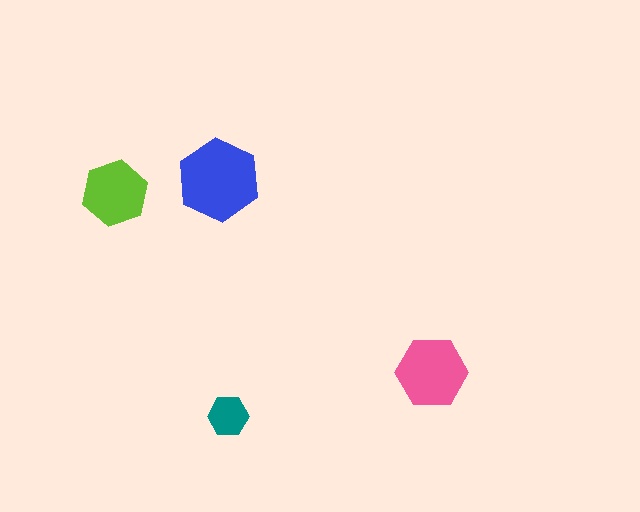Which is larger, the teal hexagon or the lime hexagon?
The lime one.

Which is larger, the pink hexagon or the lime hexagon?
The pink one.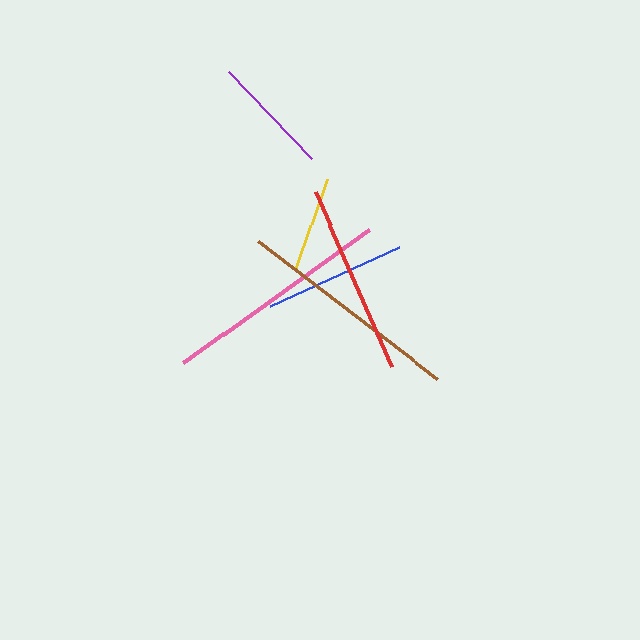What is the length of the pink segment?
The pink segment is approximately 230 pixels long.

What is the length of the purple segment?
The purple segment is approximately 120 pixels long.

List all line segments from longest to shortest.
From longest to shortest: pink, brown, red, blue, purple, yellow.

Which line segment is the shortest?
The yellow line is the shortest at approximately 95 pixels.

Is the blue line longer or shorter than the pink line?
The pink line is longer than the blue line.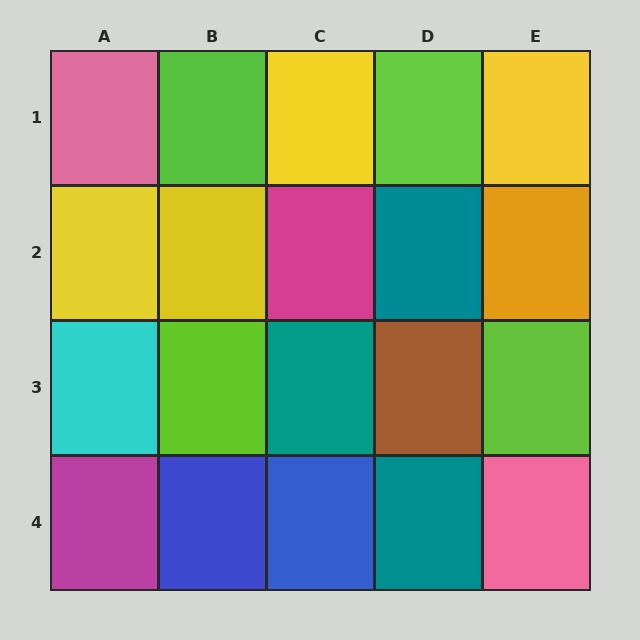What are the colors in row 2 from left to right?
Yellow, yellow, magenta, teal, orange.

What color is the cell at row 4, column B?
Blue.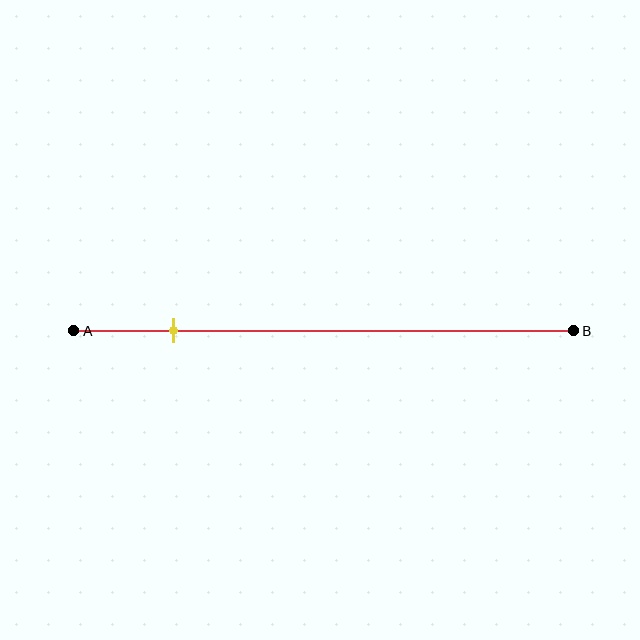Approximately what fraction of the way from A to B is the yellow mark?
The yellow mark is approximately 20% of the way from A to B.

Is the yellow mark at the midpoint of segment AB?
No, the mark is at about 20% from A, not at the 50% midpoint.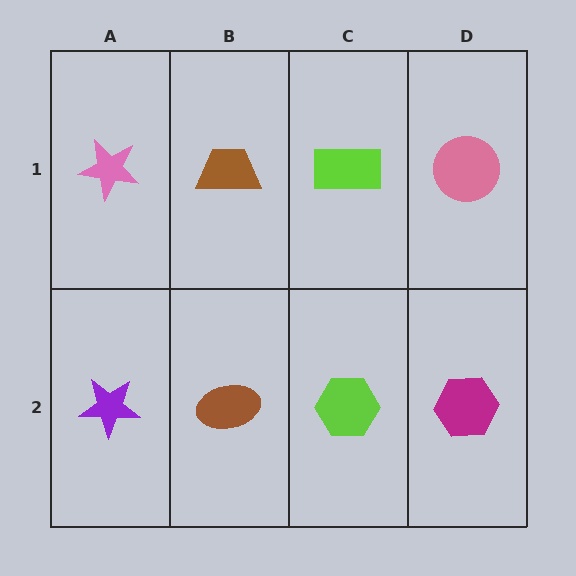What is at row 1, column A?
A pink star.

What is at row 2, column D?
A magenta hexagon.